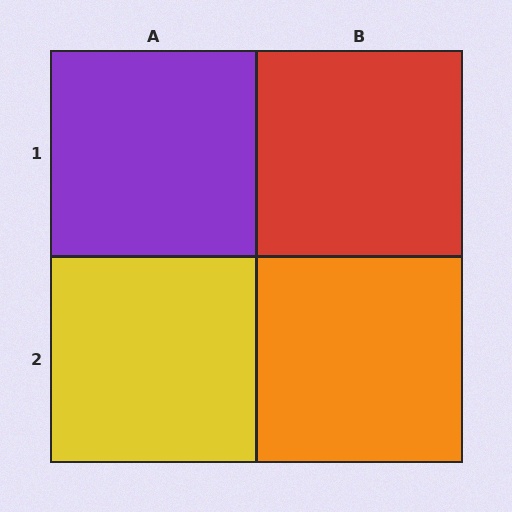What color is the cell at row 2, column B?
Orange.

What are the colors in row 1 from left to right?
Purple, red.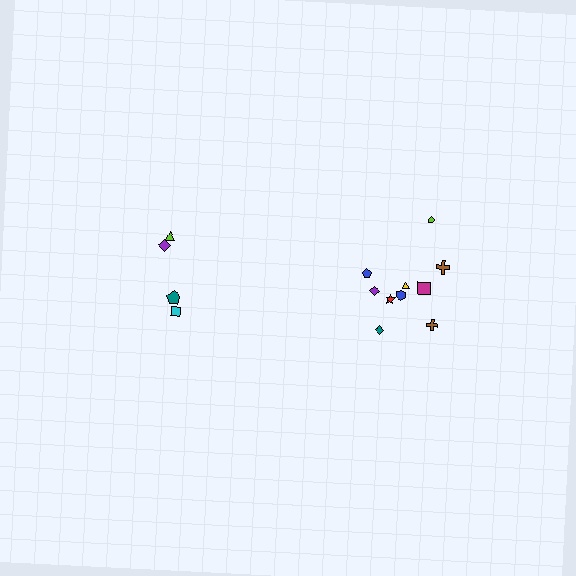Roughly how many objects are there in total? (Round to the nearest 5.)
Roughly 15 objects in total.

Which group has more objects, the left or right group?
The right group.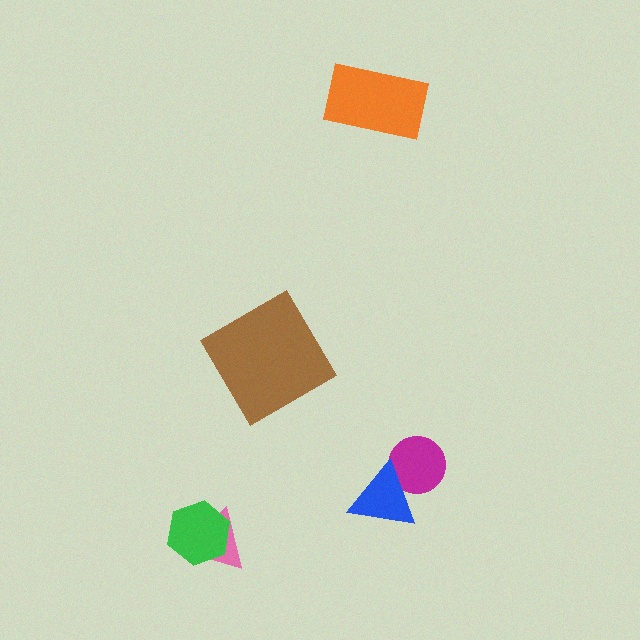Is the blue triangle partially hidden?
No, no other shape covers it.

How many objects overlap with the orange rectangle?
0 objects overlap with the orange rectangle.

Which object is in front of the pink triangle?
The green hexagon is in front of the pink triangle.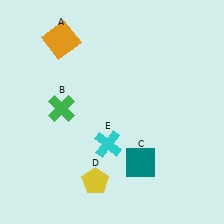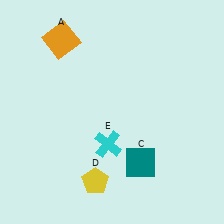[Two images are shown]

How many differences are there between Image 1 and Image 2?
There is 1 difference between the two images.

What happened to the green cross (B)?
The green cross (B) was removed in Image 2. It was in the top-left area of Image 1.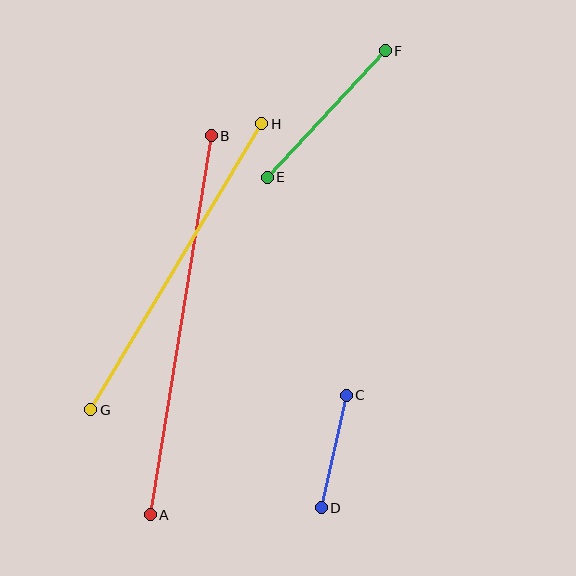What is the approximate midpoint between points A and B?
The midpoint is at approximately (181, 325) pixels.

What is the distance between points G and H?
The distance is approximately 333 pixels.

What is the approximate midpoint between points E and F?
The midpoint is at approximately (326, 114) pixels.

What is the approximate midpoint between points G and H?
The midpoint is at approximately (176, 267) pixels.